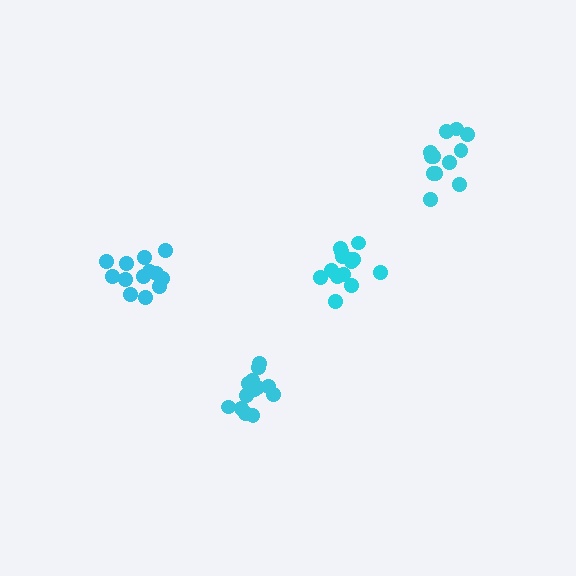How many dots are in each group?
Group 1: 14 dots, Group 2: 13 dots, Group 3: 13 dots, Group 4: 12 dots (52 total).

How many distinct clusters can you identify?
There are 4 distinct clusters.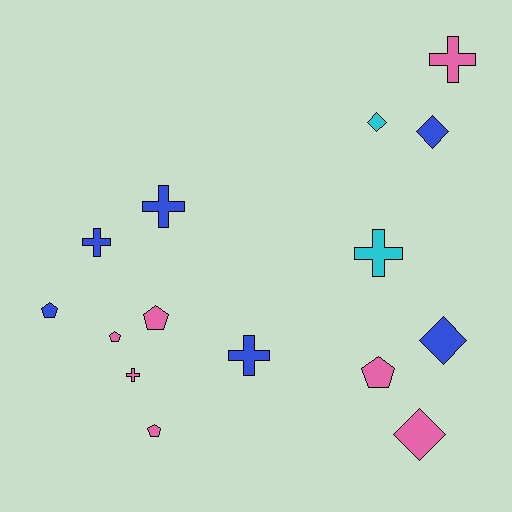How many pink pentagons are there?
There are 4 pink pentagons.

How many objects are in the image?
There are 15 objects.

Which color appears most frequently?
Pink, with 7 objects.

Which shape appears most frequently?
Cross, with 6 objects.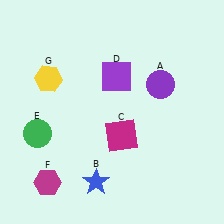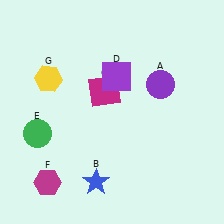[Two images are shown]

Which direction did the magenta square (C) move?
The magenta square (C) moved up.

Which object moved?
The magenta square (C) moved up.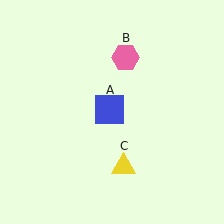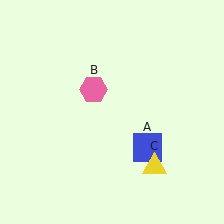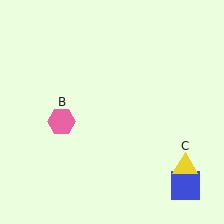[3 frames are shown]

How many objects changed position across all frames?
3 objects changed position: blue square (object A), pink hexagon (object B), yellow triangle (object C).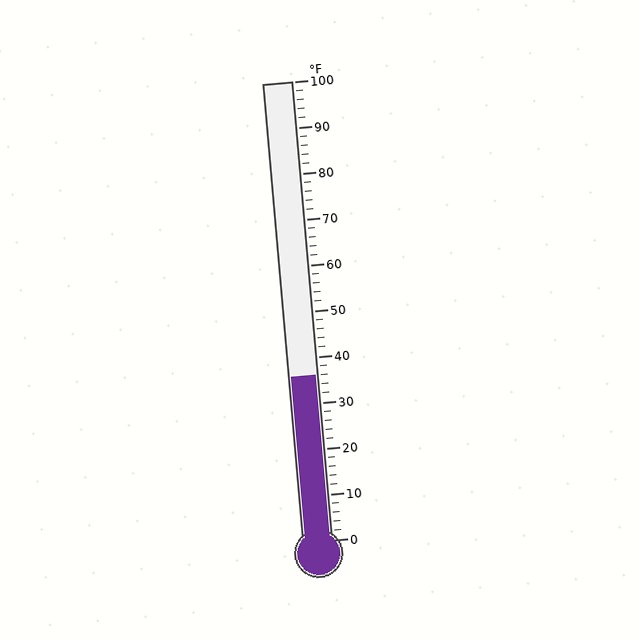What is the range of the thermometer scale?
The thermometer scale ranges from 0°F to 100°F.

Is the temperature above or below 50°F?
The temperature is below 50°F.